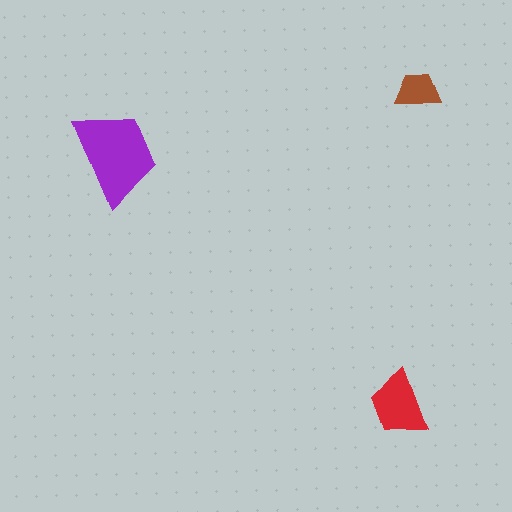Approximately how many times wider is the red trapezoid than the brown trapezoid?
About 1.5 times wider.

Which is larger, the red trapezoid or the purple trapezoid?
The purple one.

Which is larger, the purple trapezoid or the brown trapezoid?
The purple one.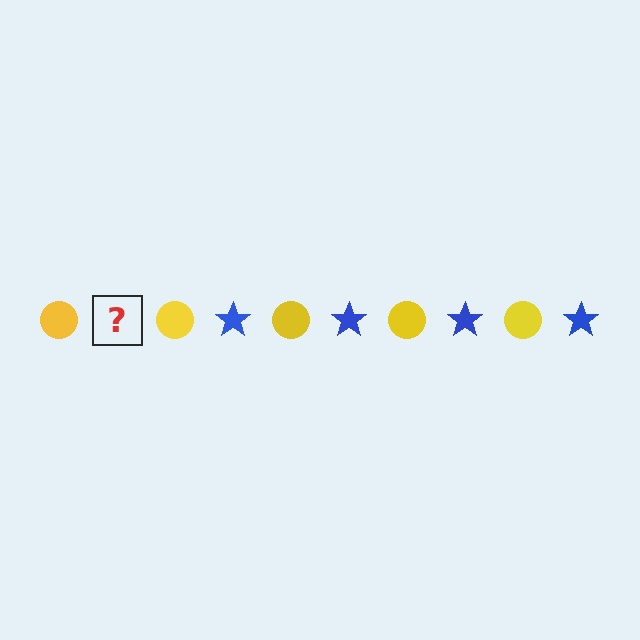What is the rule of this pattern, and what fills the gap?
The rule is that the pattern alternates between yellow circle and blue star. The gap should be filled with a blue star.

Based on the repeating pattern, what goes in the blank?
The blank should be a blue star.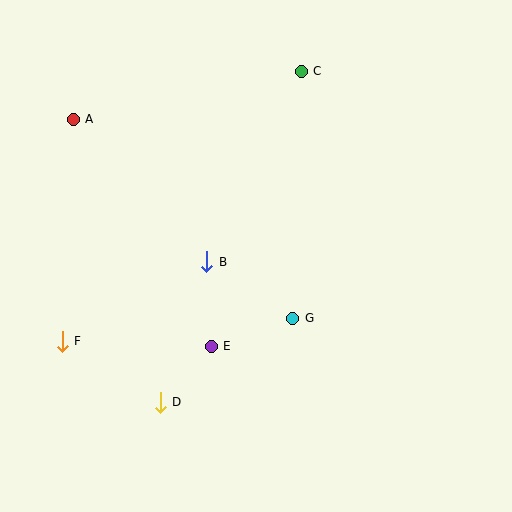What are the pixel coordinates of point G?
Point G is at (293, 318).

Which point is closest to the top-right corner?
Point C is closest to the top-right corner.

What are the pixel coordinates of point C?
Point C is at (301, 71).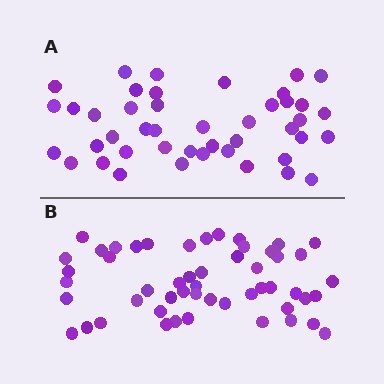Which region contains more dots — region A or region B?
Region B (the bottom region) has more dots.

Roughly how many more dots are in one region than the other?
Region B has roughly 8 or so more dots than region A.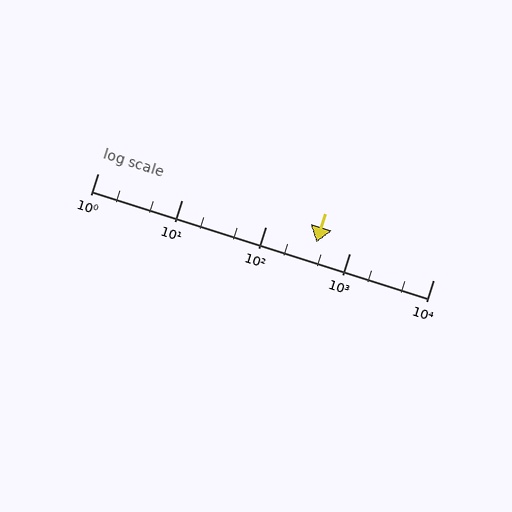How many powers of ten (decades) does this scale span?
The scale spans 4 decades, from 1 to 10000.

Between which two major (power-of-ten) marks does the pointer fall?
The pointer is between 100 and 1000.